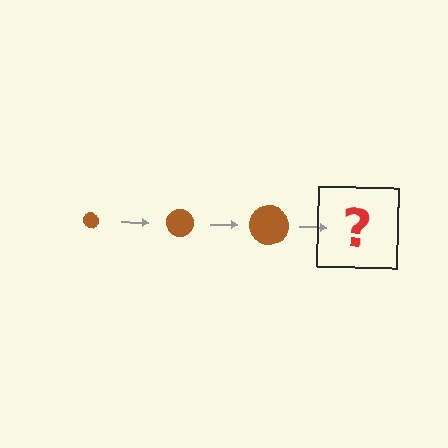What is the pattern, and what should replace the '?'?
The pattern is that the circle gets progressively larger each step. The '?' should be a brown circle, larger than the previous one.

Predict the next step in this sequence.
The next step is a brown circle, larger than the previous one.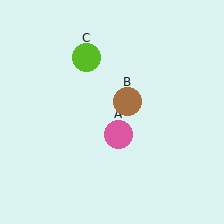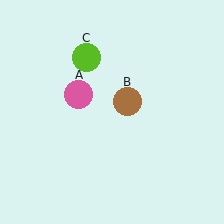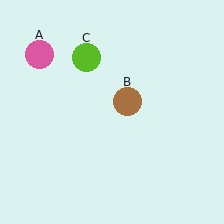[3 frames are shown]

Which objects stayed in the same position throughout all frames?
Brown circle (object B) and lime circle (object C) remained stationary.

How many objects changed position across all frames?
1 object changed position: pink circle (object A).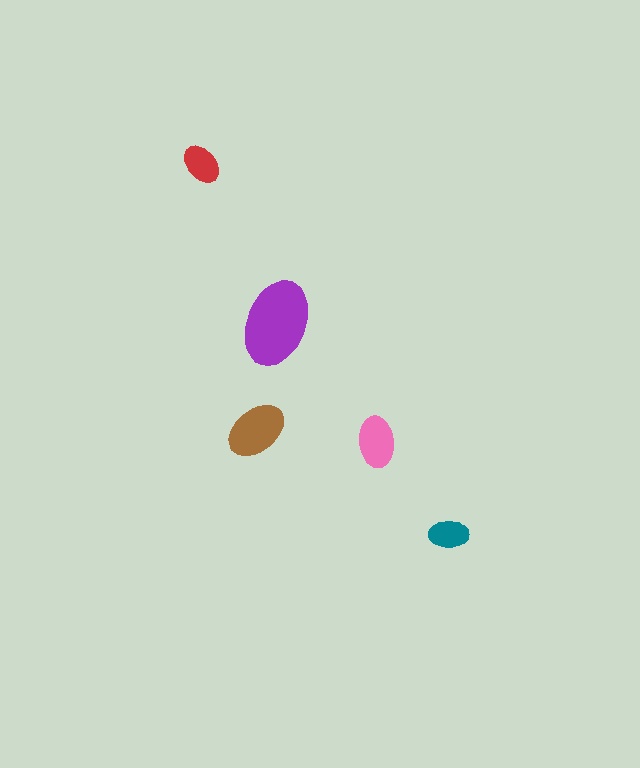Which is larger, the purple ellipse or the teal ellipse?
The purple one.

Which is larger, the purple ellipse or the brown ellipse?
The purple one.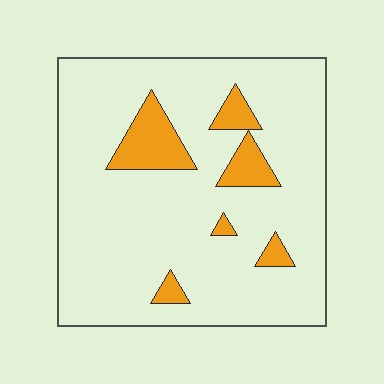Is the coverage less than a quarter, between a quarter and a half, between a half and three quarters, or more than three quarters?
Less than a quarter.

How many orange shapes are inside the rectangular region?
6.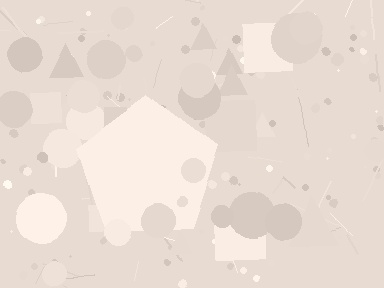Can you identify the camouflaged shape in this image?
The camouflaged shape is a pentagon.